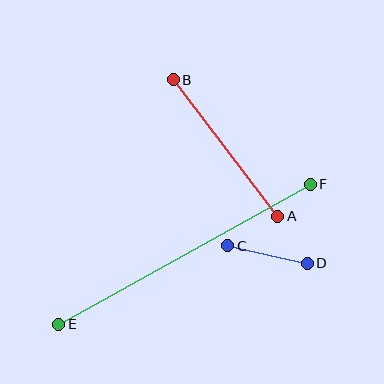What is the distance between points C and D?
The distance is approximately 82 pixels.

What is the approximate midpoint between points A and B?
The midpoint is at approximately (226, 148) pixels.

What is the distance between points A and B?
The distance is approximately 172 pixels.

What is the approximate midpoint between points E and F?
The midpoint is at approximately (185, 254) pixels.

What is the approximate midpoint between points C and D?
The midpoint is at approximately (268, 254) pixels.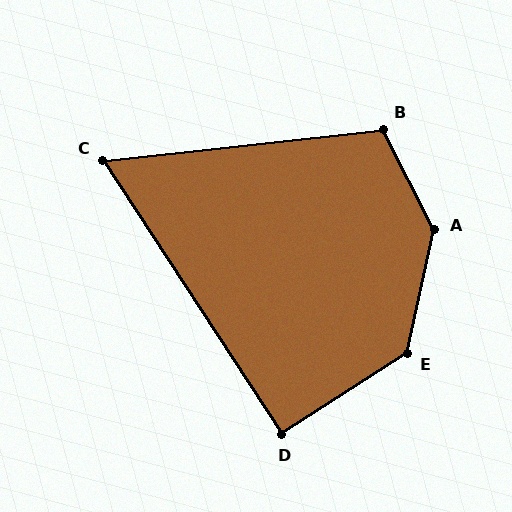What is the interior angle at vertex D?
Approximately 90 degrees (approximately right).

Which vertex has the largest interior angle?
A, at approximately 141 degrees.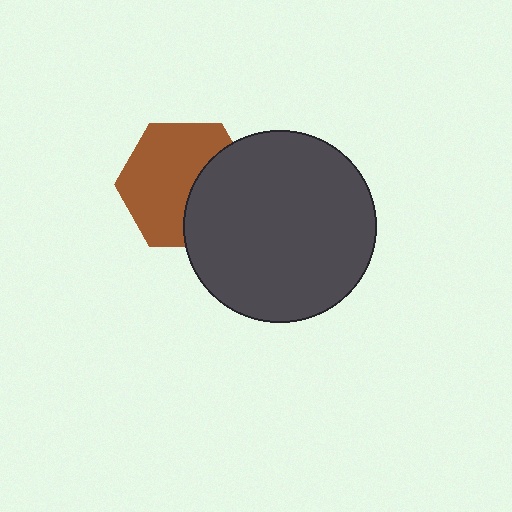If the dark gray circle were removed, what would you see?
You would see the complete brown hexagon.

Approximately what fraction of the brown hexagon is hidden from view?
Roughly 37% of the brown hexagon is hidden behind the dark gray circle.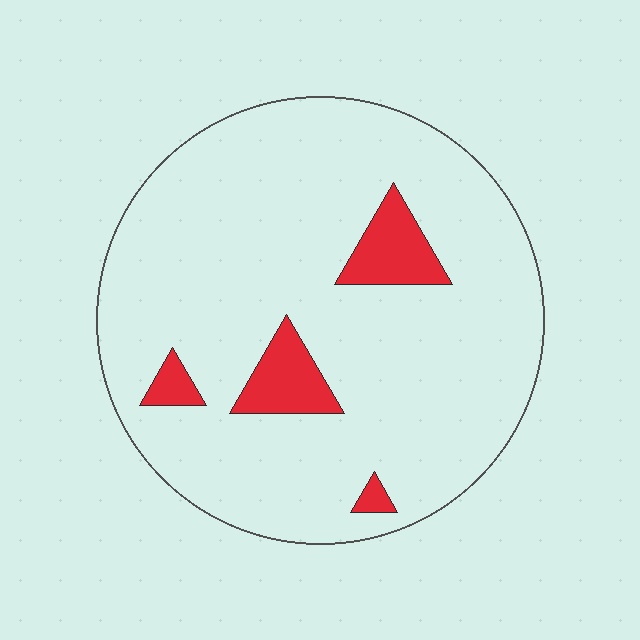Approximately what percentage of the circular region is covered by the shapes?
Approximately 10%.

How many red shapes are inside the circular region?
4.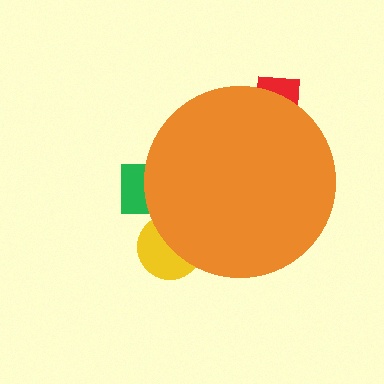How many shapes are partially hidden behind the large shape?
3 shapes are partially hidden.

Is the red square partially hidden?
Yes, the red square is partially hidden behind the orange circle.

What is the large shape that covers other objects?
An orange circle.